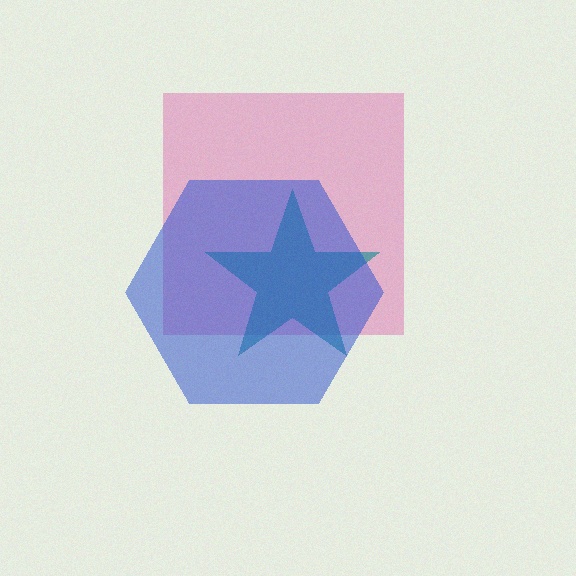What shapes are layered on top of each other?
The layered shapes are: a pink square, a teal star, a blue hexagon.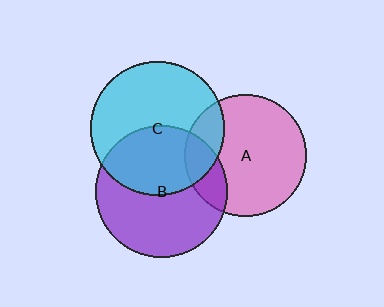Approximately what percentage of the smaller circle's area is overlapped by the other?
Approximately 45%.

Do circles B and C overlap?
Yes.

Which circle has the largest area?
Circle C (cyan).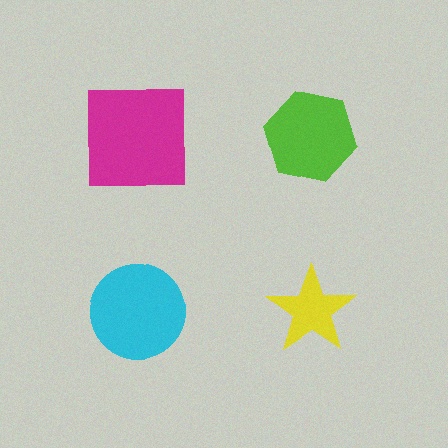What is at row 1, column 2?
A lime hexagon.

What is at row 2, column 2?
A yellow star.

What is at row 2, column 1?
A cyan circle.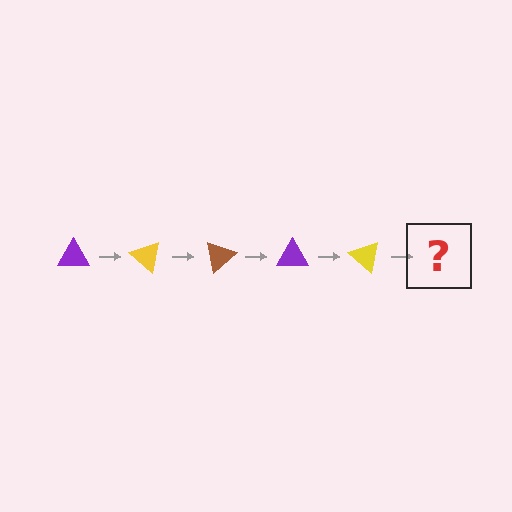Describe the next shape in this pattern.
It should be a brown triangle, rotated 200 degrees from the start.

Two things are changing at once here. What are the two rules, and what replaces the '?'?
The two rules are that it rotates 40 degrees each step and the color cycles through purple, yellow, and brown. The '?' should be a brown triangle, rotated 200 degrees from the start.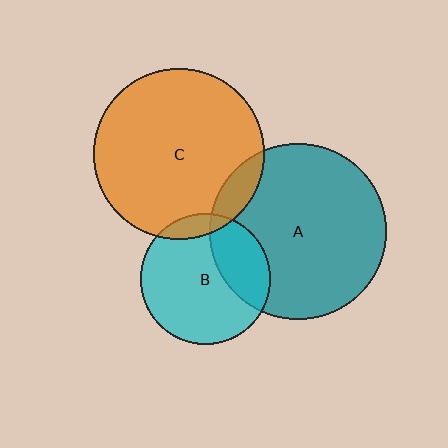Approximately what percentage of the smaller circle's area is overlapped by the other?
Approximately 10%.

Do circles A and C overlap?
Yes.